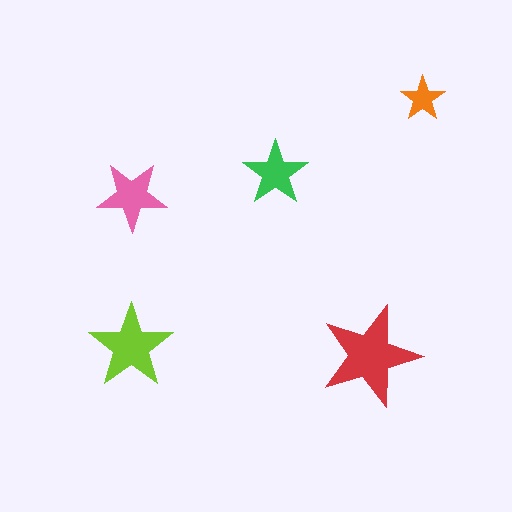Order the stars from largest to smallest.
the red one, the lime one, the pink one, the green one, the orange one.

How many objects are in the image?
There are 5 objects in the image.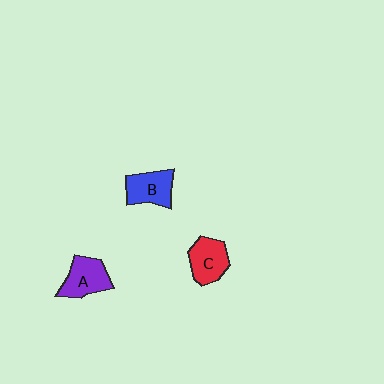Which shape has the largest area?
Shape A (purple).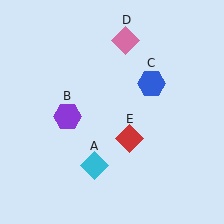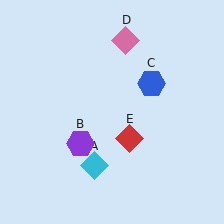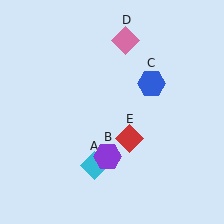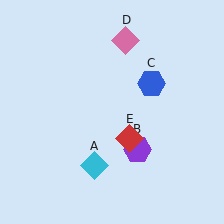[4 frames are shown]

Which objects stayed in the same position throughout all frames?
Cyan diamond (object A) and blue hexagon (object C) and pink diamond (object D) and red diamond (object E) remained stationary.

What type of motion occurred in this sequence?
The purple hexagon (object B) rotated counterclockwise around the center of the scene.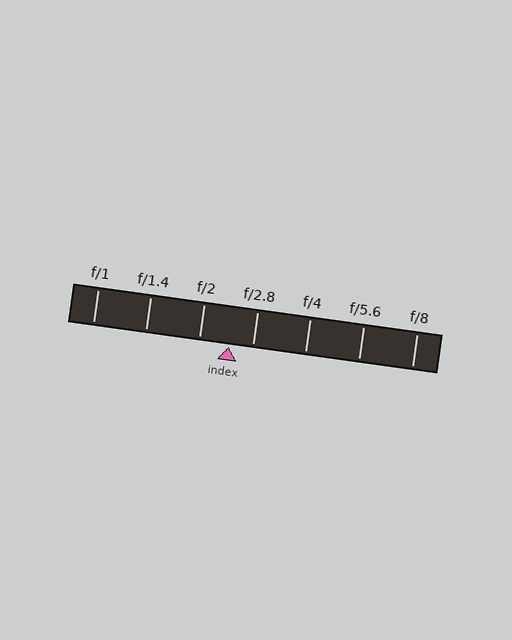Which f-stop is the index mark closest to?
The index mark is closest to f/2.8.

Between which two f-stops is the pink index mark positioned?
The index mark is between f/2 and f/2.8.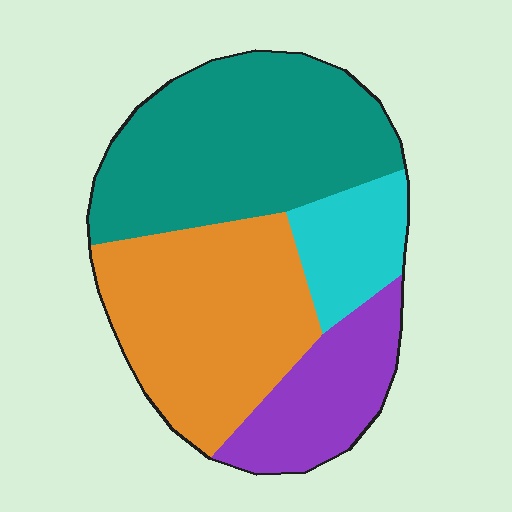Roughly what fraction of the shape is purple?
Purple takes up less than a quarter of the shape.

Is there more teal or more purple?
Teal.